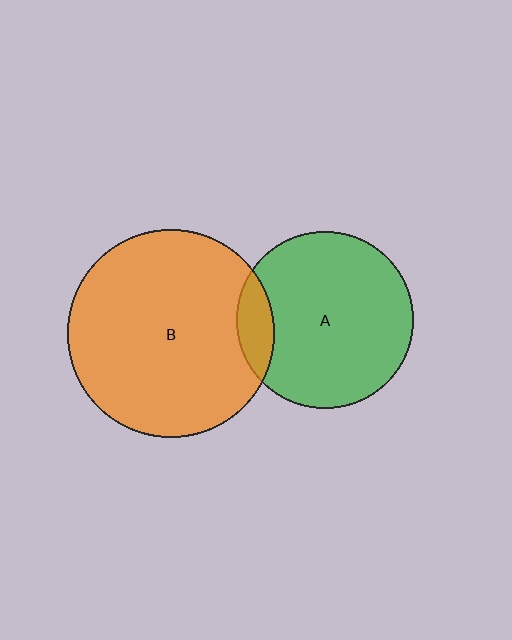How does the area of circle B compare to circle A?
Approximately 1.4 times.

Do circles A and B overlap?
Yes.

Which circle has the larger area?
Circle B (orange).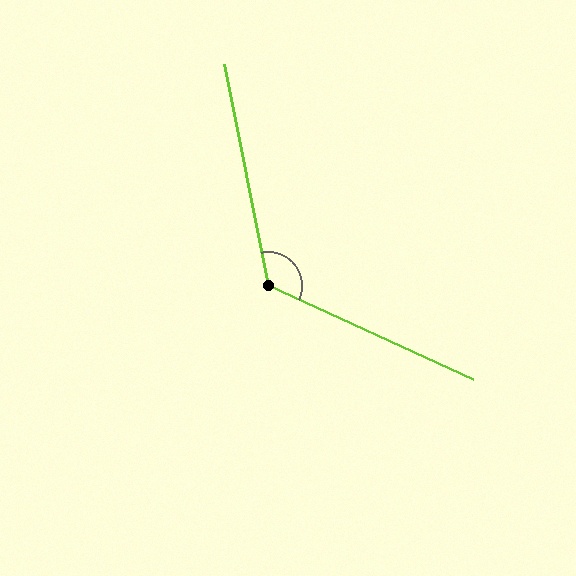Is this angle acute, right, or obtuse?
It is obtuse.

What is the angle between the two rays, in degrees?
Approximately 126 degrees.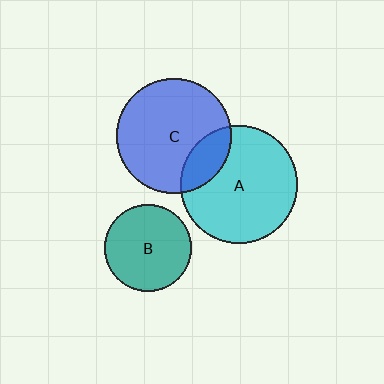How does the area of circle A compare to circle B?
Approximately 1.8 times.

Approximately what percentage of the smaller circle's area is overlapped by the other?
Approximately 20%.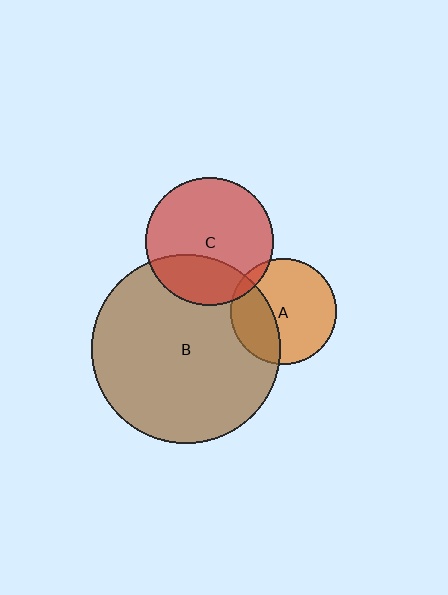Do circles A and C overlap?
Yes.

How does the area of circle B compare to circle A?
Approximately 3.2 times.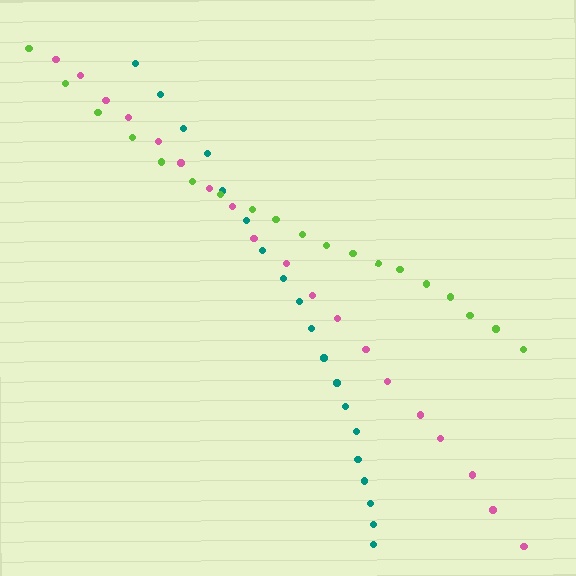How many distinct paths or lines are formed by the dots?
There are 3 distinct paths.